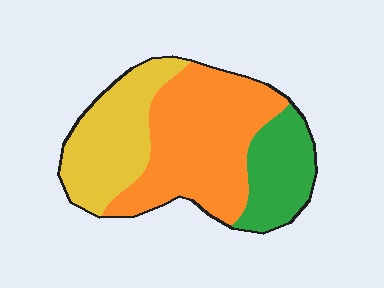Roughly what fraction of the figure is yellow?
Yellow covers 30% of the figure.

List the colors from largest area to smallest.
From largest to smallest: orange, yellow, green.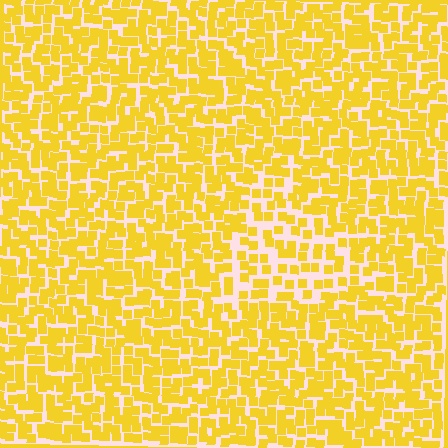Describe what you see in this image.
The image contains small yellow elements arranged at two different densities. A triangle-shaped region is visible where the elements are less densely packed than the surrounding area.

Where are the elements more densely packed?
The elements are more densely packed outside the triangle boundary.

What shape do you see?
I see a triangle.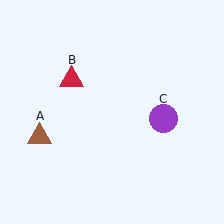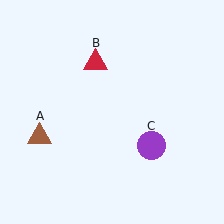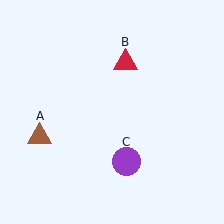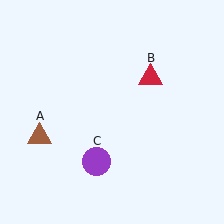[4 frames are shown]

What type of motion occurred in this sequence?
The red triangle (object B), purple circle (object C) rotated clockwise around the center of the scene.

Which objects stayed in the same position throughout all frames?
Brown triangle (object A) remained stationary.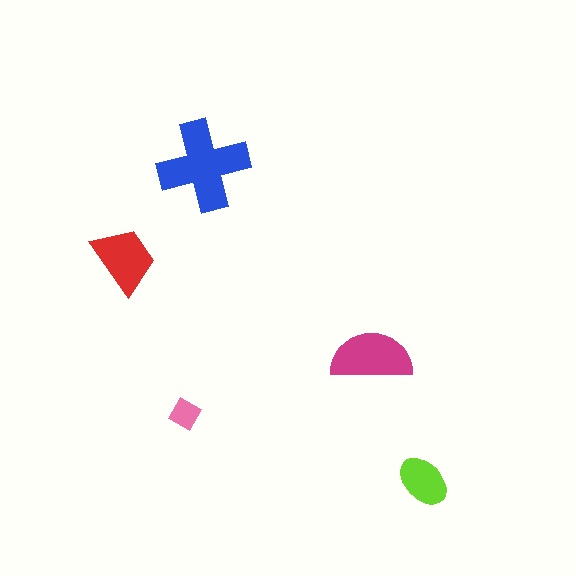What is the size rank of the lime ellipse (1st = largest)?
4th.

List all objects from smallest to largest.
The pink diamond, the lime ellipse, the red trapezoid, the magenta semicircle, the blue cross.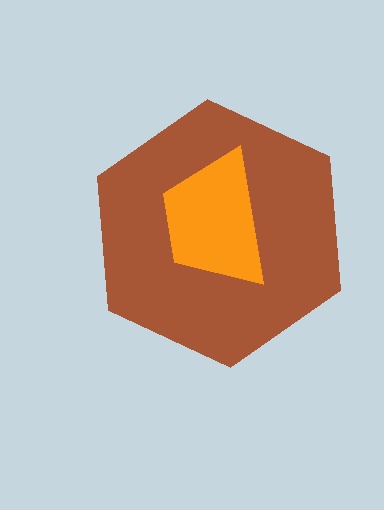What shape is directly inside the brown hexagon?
The orange trapezoid.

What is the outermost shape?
The brown hexagon.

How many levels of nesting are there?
2.